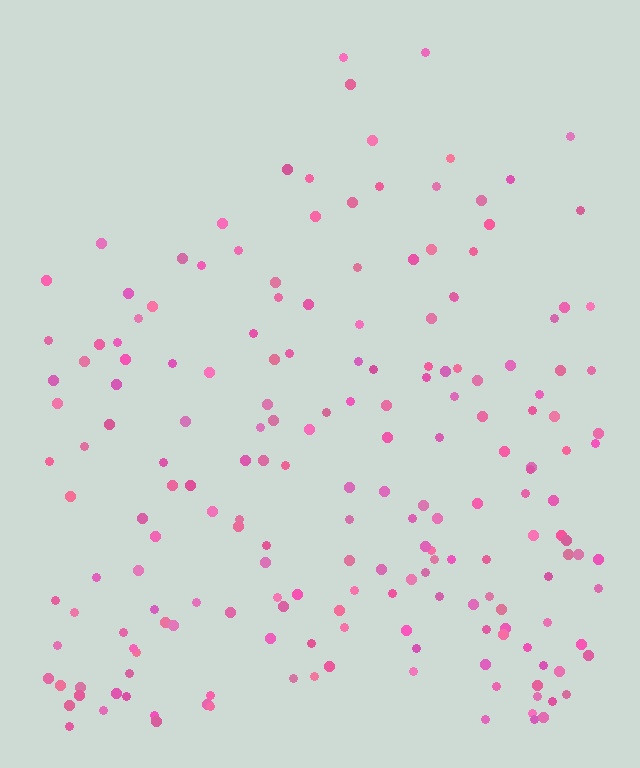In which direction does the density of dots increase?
From top to bottom, with the bottom side densest.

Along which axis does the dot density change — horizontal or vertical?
Vertical.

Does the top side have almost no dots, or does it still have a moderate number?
Still a moderate number, just noticeably fewer than the bottom.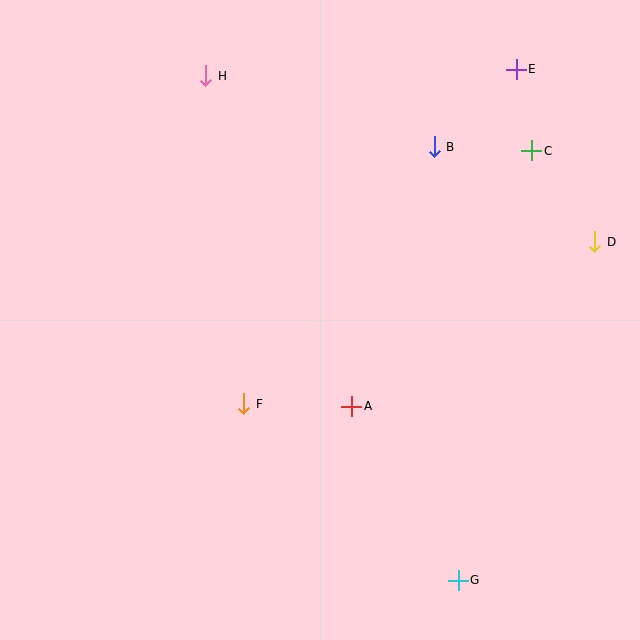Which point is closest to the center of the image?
Point A at (352, 406) is closest to the center.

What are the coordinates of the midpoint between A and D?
The midpoint between A and D is at (473, 324).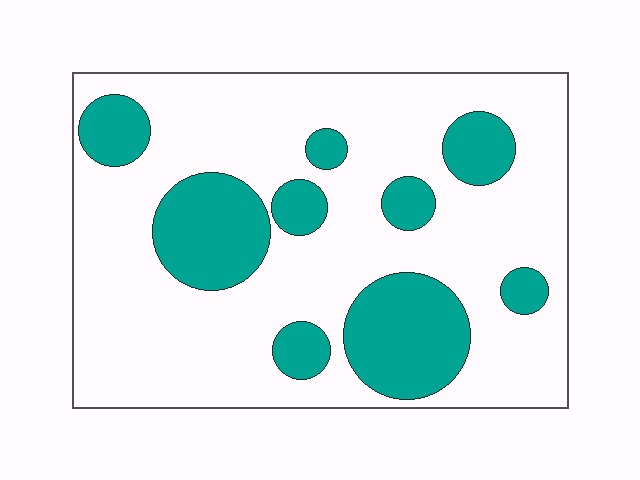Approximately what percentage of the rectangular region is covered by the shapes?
Approximately 25%.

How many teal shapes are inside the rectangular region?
9.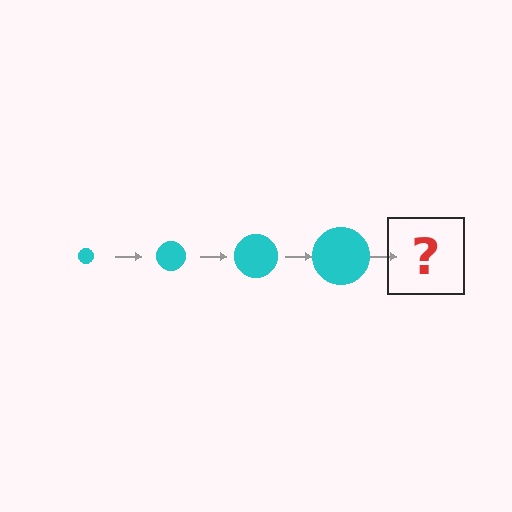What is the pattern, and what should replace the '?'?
The pattern is that the circle gets progressively larger each step. The '?' should be a cyan circle, larger than the previous one.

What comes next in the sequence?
The next element should be a cyan circle, larger than the previous one.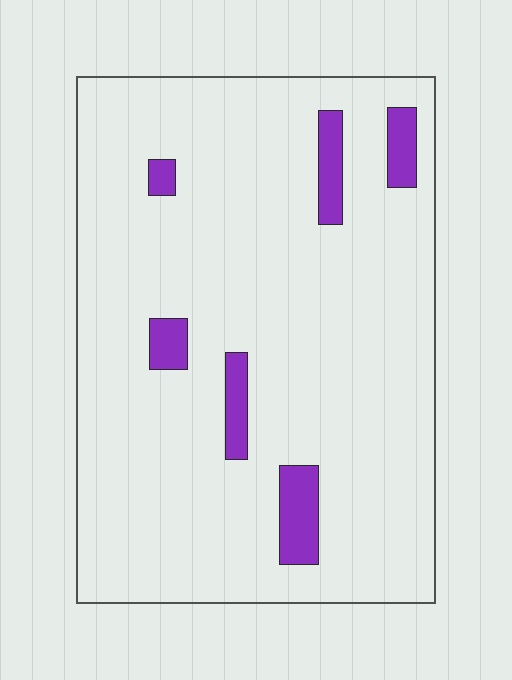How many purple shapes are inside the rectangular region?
6.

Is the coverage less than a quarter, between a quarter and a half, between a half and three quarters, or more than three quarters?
Less than a quarter.